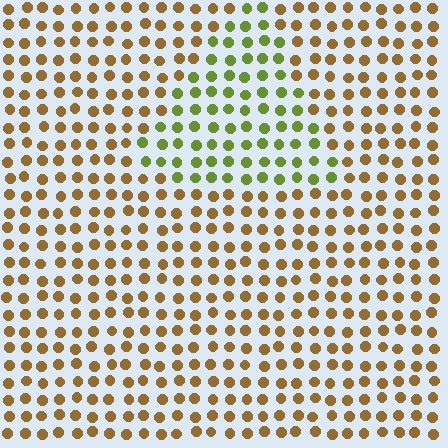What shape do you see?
I see a triangle.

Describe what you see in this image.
The image is filled with small brown elements in a uniform arrangement. A triangle-shaped region is visible where the elements are tinted to a slightly different hue, forming a subtle color boundary.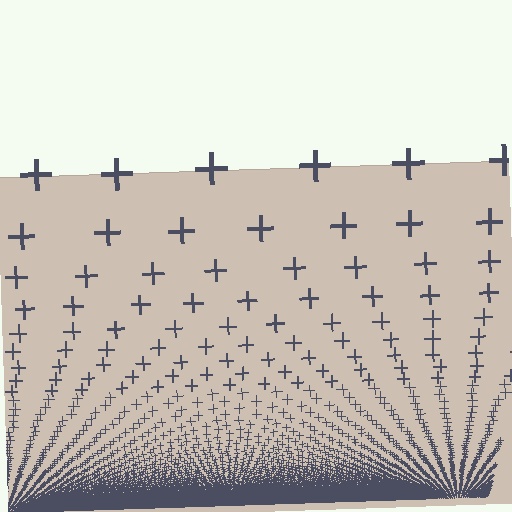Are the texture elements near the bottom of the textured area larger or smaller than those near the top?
Smaller. The gradient is inverted — elements near the bottom are smaller and denser.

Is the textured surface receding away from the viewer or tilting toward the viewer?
The surface appears to tilt toward the viewer. Texture elements get larger and sparser toward the top.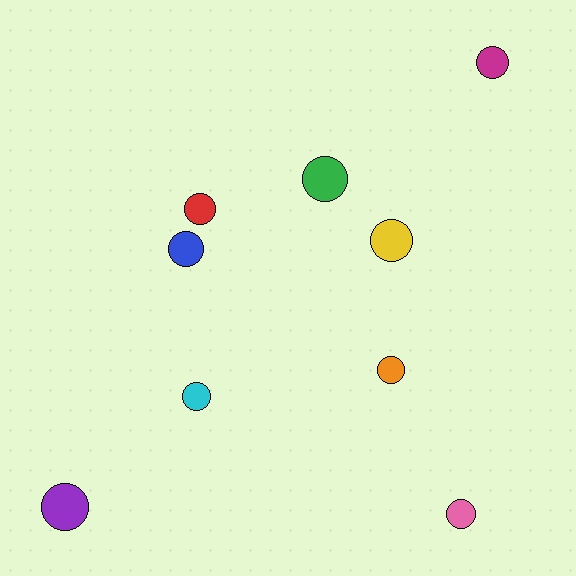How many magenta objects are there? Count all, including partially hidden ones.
There is 1 magenta object.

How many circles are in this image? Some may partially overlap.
There are 9 circles.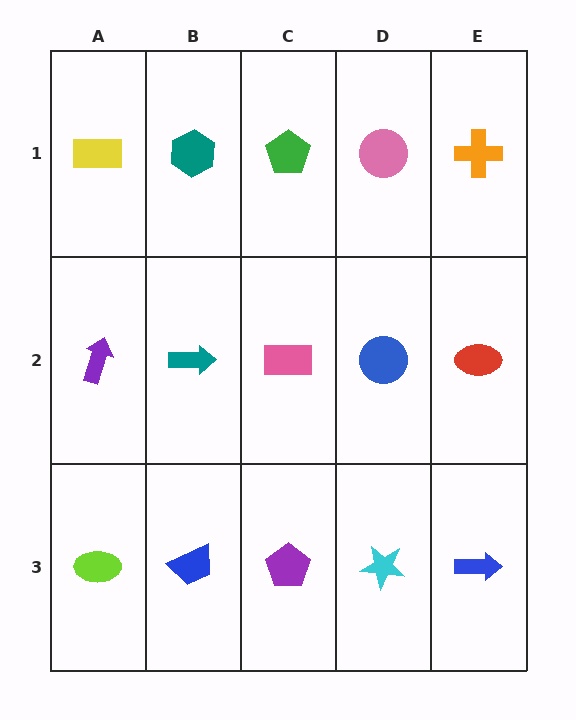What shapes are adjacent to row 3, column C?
A pink rectangle (row 2, column C), a blue trapezoid (row 3, column B), a cyan star (row 3, column D).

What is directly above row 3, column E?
A red ellipse.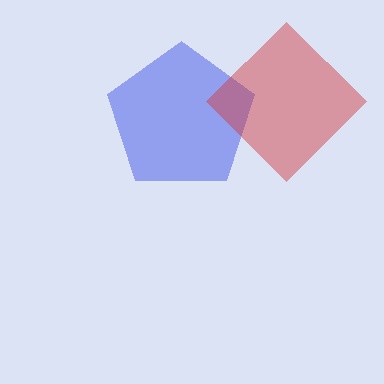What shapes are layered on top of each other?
The layered shapes are: a blue pentagon, a red diamond.